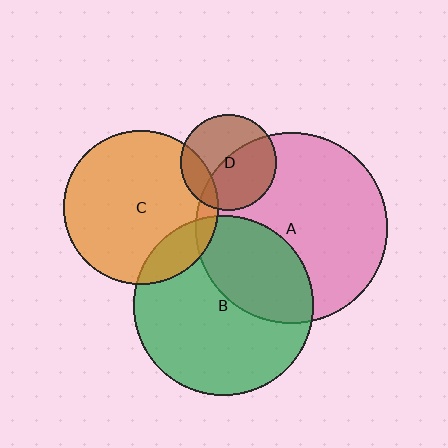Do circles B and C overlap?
Yes.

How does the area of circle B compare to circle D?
Approximately 3.5 times.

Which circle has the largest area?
Circle A (pink).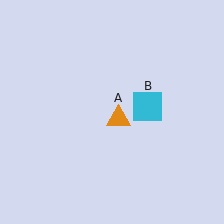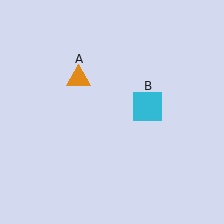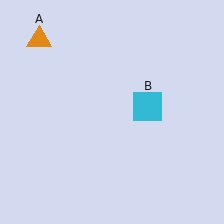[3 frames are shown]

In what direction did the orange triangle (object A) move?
The orange triangle (object A) moved up and to the left.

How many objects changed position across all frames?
1 object changed position: orange triangle (object A).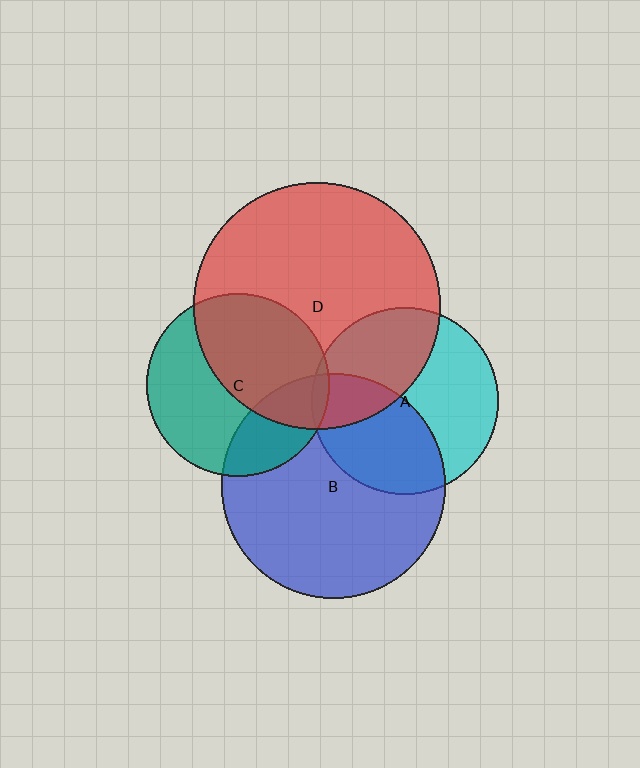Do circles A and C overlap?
Yes.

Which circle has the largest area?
Circle D (red).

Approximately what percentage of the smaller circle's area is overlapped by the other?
Approximately 5%.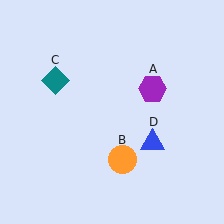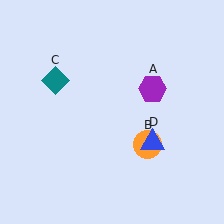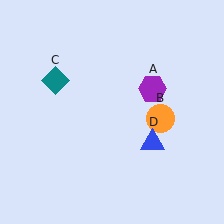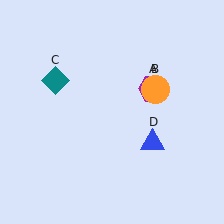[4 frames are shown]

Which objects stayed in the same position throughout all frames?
Purple hexagon (object A) and teal diamond (object C) and blue triangle (object D) remained stationary.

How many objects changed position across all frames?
1 object changed position: orange circle (object B).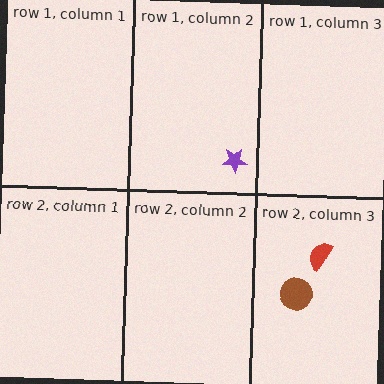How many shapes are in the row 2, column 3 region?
2.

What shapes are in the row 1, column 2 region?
The purple star.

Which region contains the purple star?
The row 1, column 2 region.